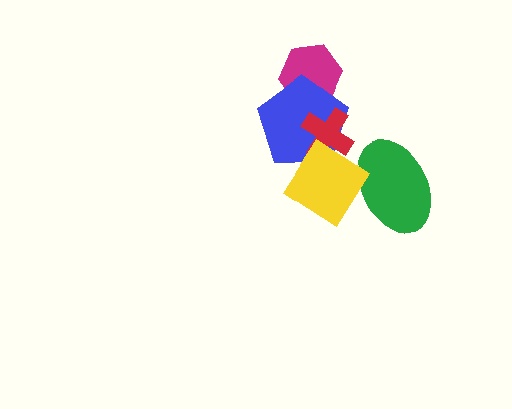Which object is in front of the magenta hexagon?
The blue pentagon is in front of the magenta hexagon.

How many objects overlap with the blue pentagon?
3 objects overlap with the blue pentagon.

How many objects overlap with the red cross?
2 objects overlap with the red cross.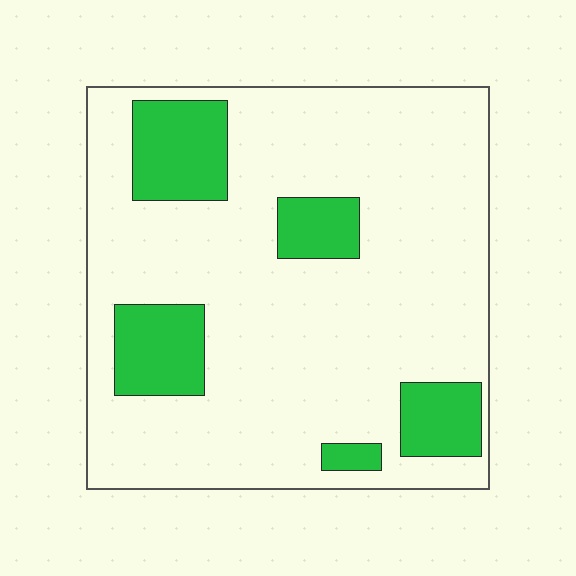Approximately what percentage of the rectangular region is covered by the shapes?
Approximately 20%.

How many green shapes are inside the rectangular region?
5.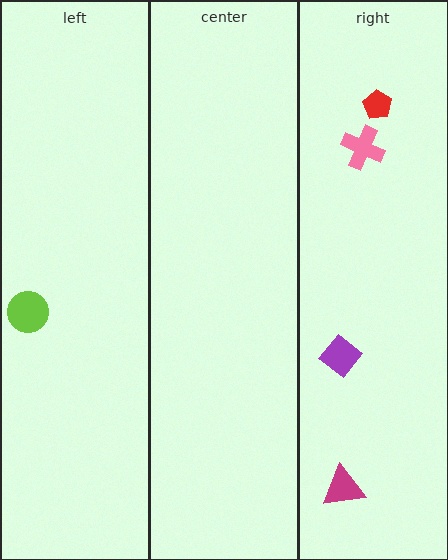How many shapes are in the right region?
4.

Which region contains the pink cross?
The right region.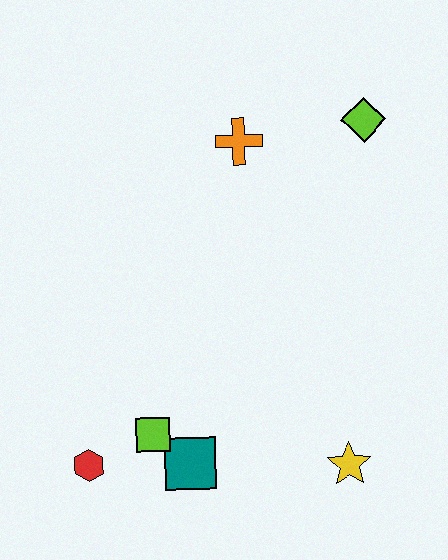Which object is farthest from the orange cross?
The red hexagon is farthest from the orange cross.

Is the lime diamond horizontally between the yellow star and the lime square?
No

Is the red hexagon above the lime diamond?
No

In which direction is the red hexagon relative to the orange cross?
The red hexagon is below the orange cross.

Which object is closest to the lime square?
The teal square is closest to the lime square.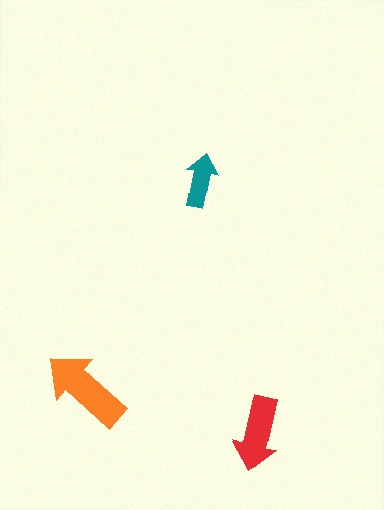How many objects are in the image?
There are 3 objects in the image.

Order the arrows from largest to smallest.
the orange one, the red one, the teal one.